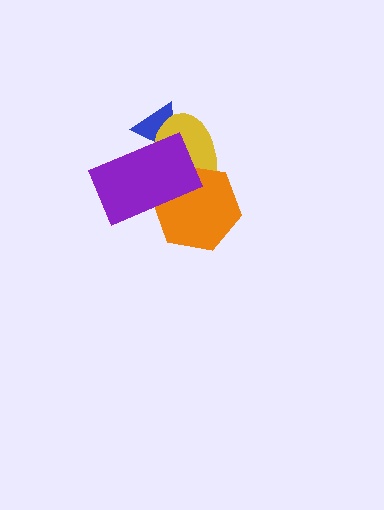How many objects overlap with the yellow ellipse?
3 objects overlap with the yellow ellipse.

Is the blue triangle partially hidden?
Yes, it is partially covered by another shape.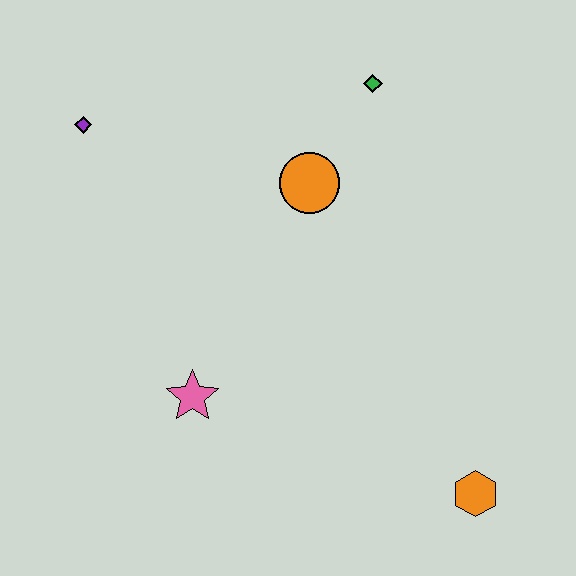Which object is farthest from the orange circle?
The orange hexagon is farthest from the orange circle.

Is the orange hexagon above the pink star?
No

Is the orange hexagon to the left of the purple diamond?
No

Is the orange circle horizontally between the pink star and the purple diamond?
No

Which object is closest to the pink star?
The orange circle is closest to the pink star.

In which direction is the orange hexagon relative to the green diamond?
The orange hexagon is below the green diamond.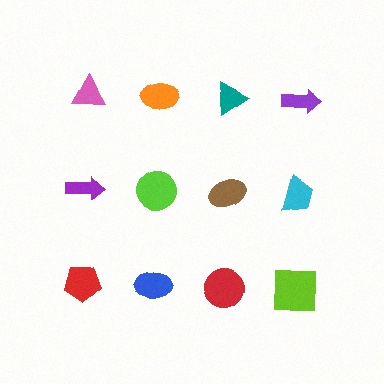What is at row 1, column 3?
A teal triangle.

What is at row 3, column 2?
A blue ellipse.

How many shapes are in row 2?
4 shapes.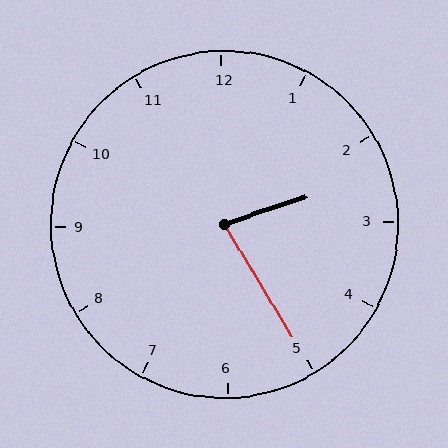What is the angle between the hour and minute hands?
Approximately 78 degrees.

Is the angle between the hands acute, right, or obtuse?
It is acute.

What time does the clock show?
2:25.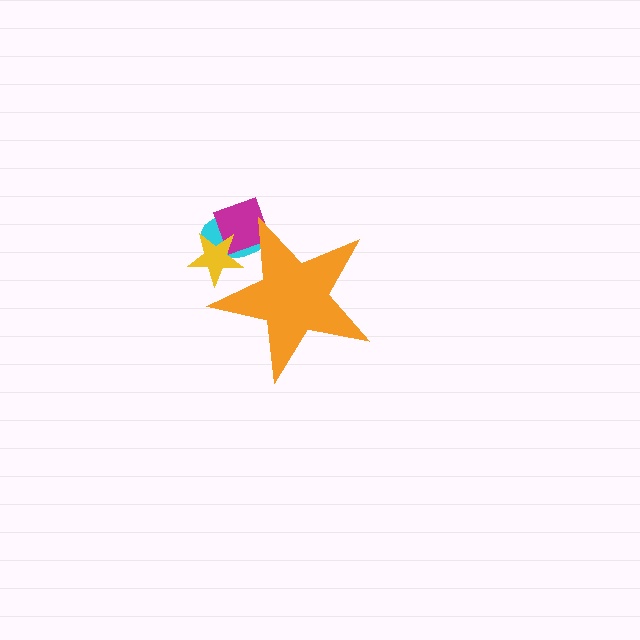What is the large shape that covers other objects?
An orange star.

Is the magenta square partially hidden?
Yes, the magenta square is partially hidden behind the orange star.